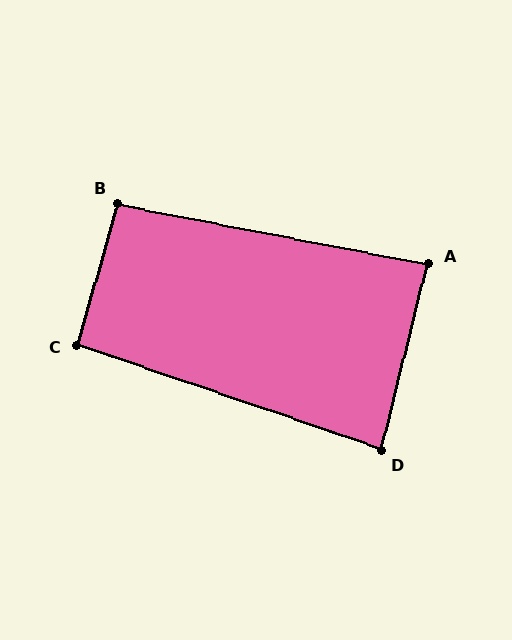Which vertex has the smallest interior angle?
D, at approximately 85 degrees.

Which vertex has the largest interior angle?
B, at approximately 95 degrees.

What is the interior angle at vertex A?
Approximately 87 degrees (approximately right).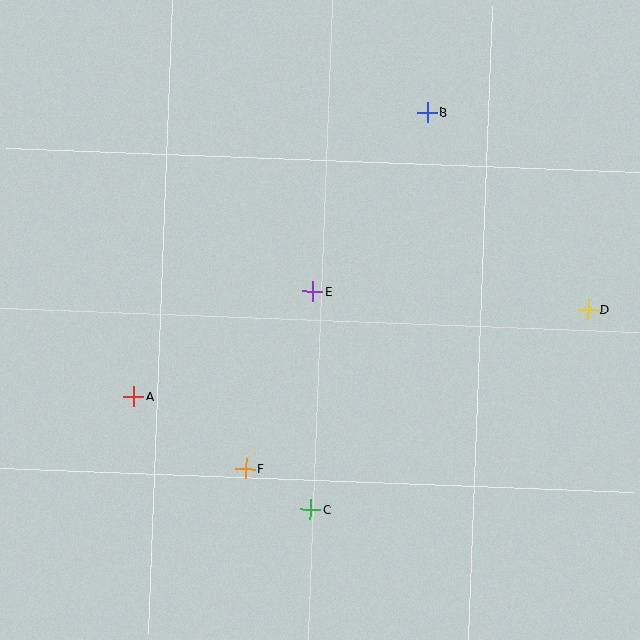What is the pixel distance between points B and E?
The distance between B and E is 213 pixels.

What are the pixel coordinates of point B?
Point B is at (427, 112).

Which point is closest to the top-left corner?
Point A is closest to the top-left corner.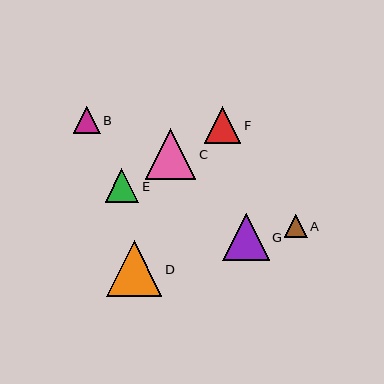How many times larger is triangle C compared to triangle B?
Triangle C is approximately 1.9 times the size of triangle B.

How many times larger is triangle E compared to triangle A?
Triangle E is approximately 1.5 times the size of triangle A.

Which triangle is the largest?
Triangle D is the largest with a size of approximately 55 pixels.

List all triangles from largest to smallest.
From largest to smallest: D, C, G, F, E, B, A.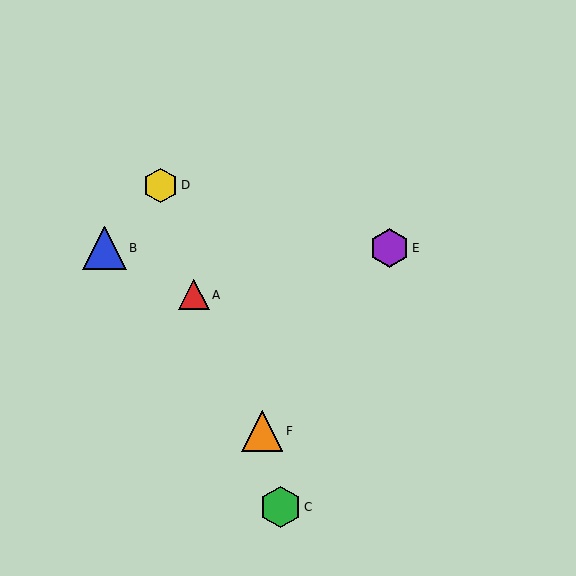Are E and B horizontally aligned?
Yes, both are at y≈248.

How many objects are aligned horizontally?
2 objects (B, E) are aligned horizontally.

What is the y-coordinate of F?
Object F is at y≈431.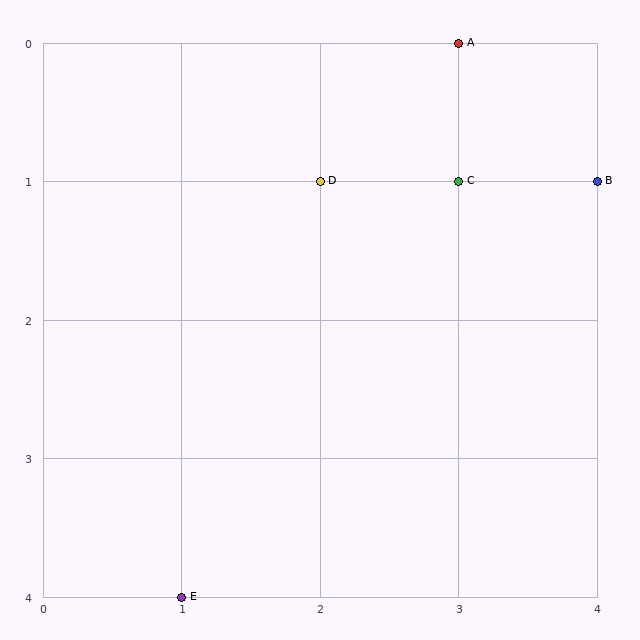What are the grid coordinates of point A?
Point A is at grid coordinates (3, 0).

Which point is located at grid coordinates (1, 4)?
Point E is at (1, 4).